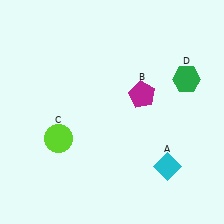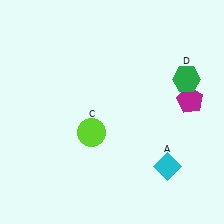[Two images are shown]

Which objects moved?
The objects that moved are: the magenta pentagon (B), the lime circle (C).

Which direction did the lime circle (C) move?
The lime circle (C) moved right.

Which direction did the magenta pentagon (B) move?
The magenta pentagon (B) moved right.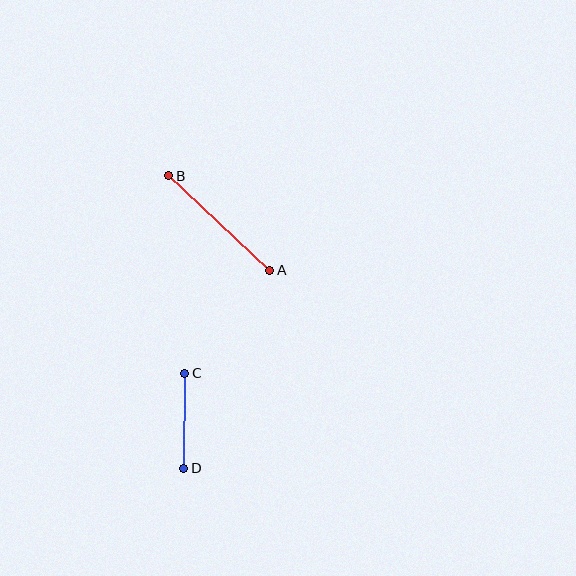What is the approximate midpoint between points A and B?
The midpoint is at approximately (219, 223) pixels.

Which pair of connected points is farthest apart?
Points A and B are farthest apart.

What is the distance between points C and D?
The distance is approximately 95 pixels.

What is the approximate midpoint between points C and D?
The midpoint is at approximately (184, 421) pixels.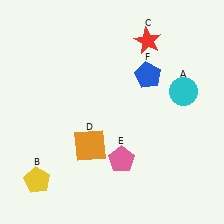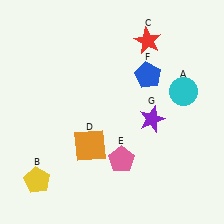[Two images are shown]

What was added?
A purple star (G) was added in Image 2.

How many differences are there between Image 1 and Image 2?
There is 1 difference between the two images.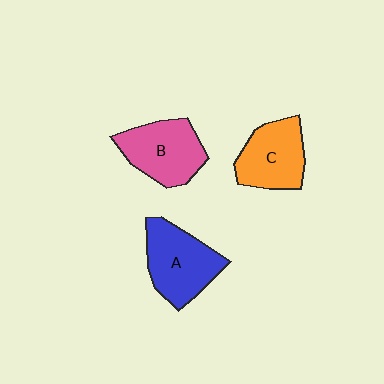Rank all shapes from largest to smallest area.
From largest to smallest: A (blue), B (pink), C (orange).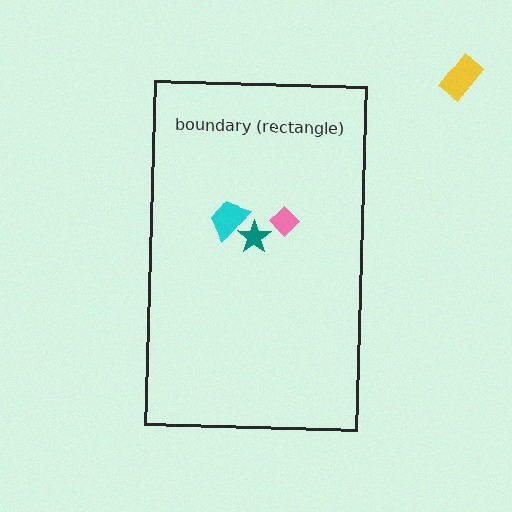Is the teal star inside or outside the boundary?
Inside.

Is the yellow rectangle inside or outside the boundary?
Outside.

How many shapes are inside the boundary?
3 inside, 1 outside.